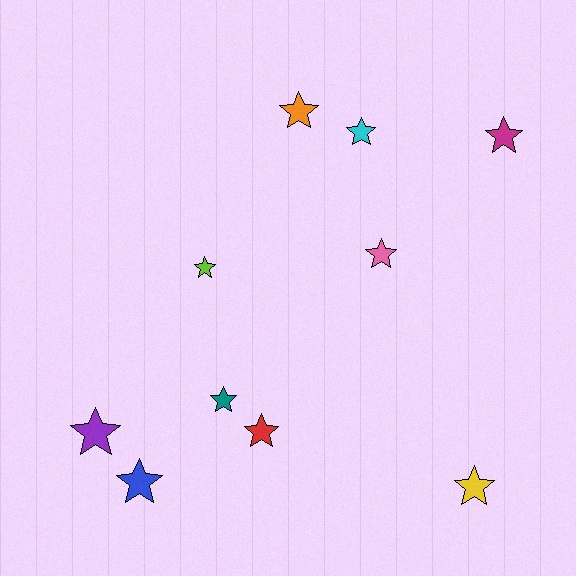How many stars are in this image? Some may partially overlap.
There are 10 stars.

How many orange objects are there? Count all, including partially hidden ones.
There is 1 orange object.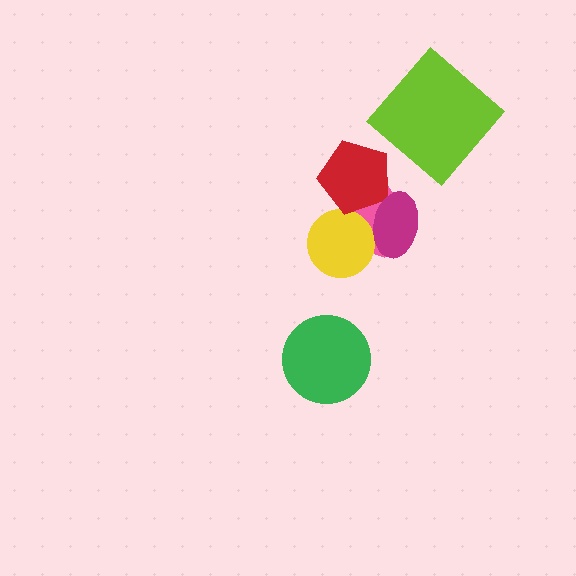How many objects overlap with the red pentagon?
2 objects overlap with the red pentagon.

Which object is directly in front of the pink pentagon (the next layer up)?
The yellow circle is directly in front of the pink pentagon.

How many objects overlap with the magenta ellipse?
3 objects overlap with the magenta ellipse.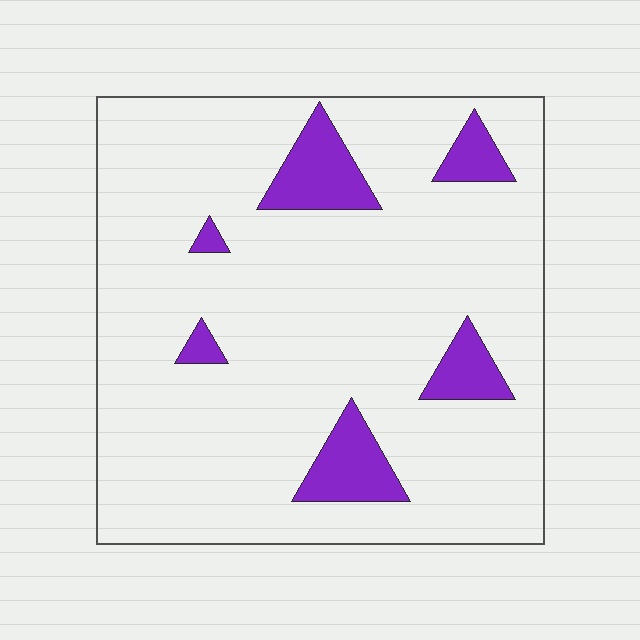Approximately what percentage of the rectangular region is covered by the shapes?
Approximately 10%.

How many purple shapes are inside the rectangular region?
6.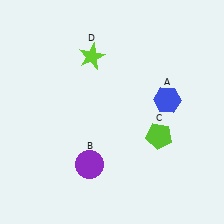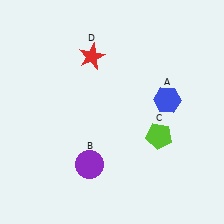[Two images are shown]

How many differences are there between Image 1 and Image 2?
There is 1 difference between the two images.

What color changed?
The star (D) changed from lime in Image 1 to red in Image 2.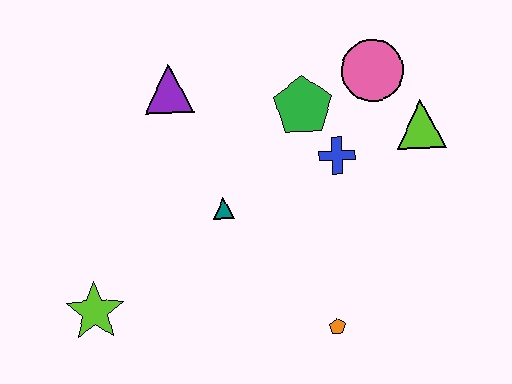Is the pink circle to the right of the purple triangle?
Yes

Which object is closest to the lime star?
The teal triangle is closest to the lime star.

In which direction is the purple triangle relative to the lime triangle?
The purple triangle is to the left of the lime triangle.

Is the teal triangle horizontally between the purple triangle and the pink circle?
Yes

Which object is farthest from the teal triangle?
The lime triangle is farthest from the teal triangle.